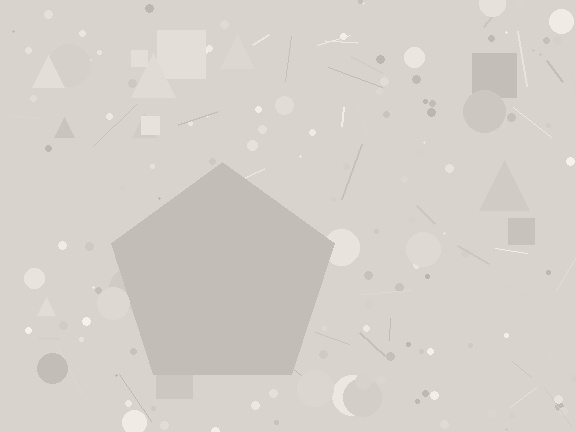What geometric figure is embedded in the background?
A pentagon is embedded in the background.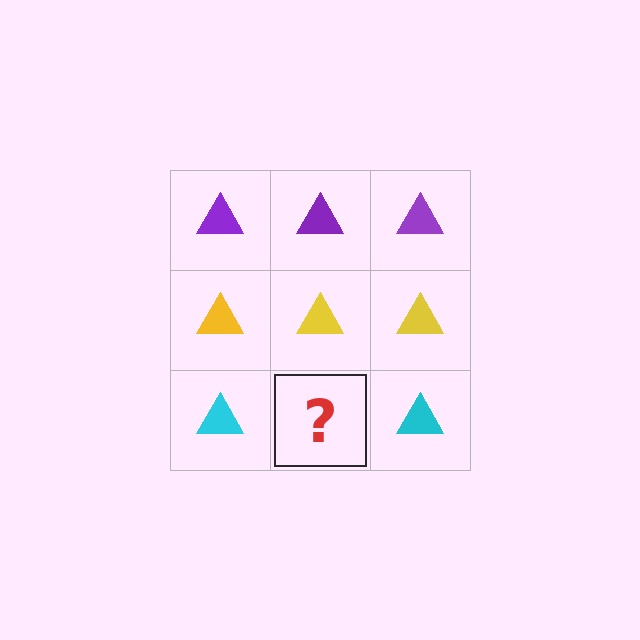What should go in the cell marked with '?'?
The missing cell should contain a cyan triangle.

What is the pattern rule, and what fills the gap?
The rule is that each row has a consistent color. The gap should be filled with a cyan triangle.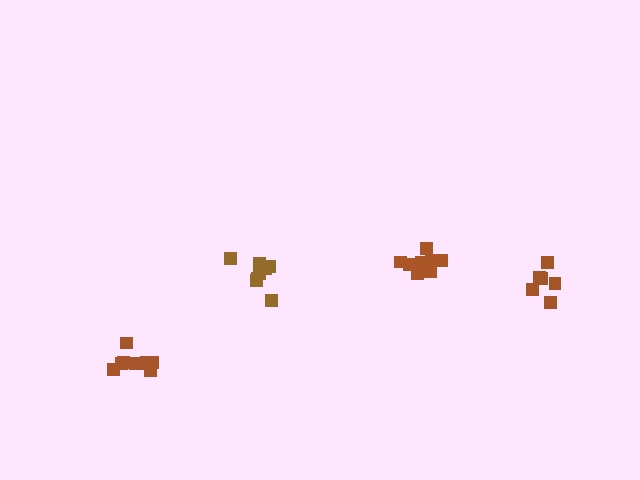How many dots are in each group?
Group 1: 8 dots, Group 2: 9 dots, Group 3: 10 dots, Group 4: 6 dots (33 total).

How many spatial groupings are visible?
There are 4 spatial groupings.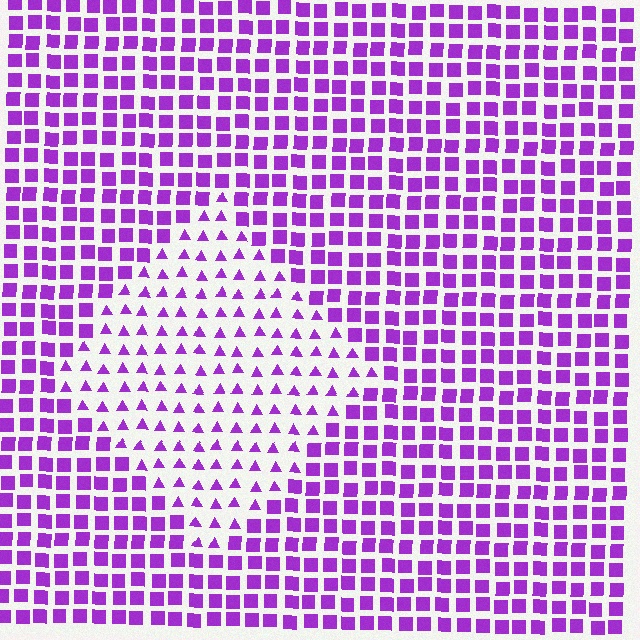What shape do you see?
I see a diamond.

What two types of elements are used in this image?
The image uses triangles inside the diamond region and squares outside it.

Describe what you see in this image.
The image is filled with small purple elements arranged in a uniform grid. A diamond-shaped region contains triangles, while the surrounding area contains squares. The boundary is defined purely by the change in element shape.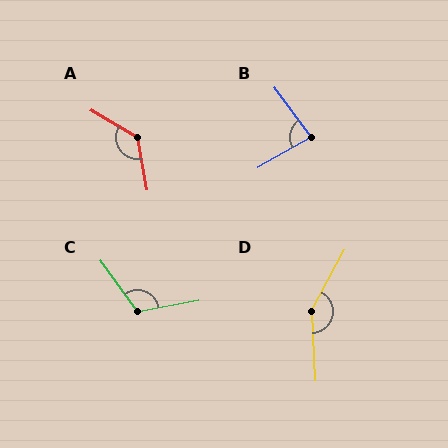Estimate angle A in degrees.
Approximately 131 degrees.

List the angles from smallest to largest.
B (83°), C (115°), A (131°), D (148°).